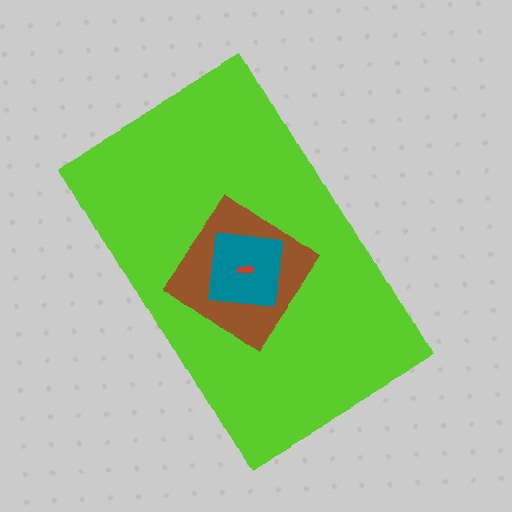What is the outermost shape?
The lime rectangle.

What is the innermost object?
The red arrow.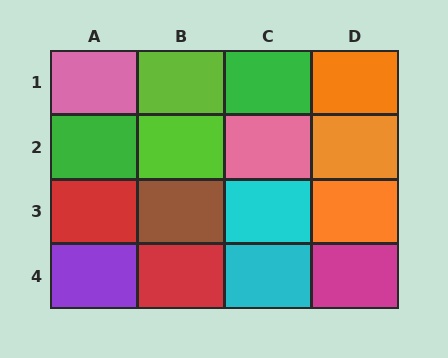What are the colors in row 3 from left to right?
Red, brown, cyan, orange.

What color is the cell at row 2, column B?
Lime.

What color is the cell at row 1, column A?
Pink.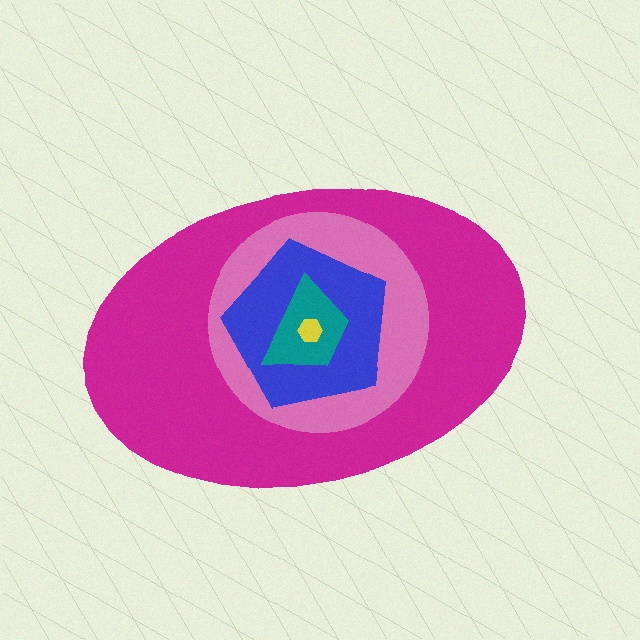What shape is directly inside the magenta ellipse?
The pink circle.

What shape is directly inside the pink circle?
The blue pentagon.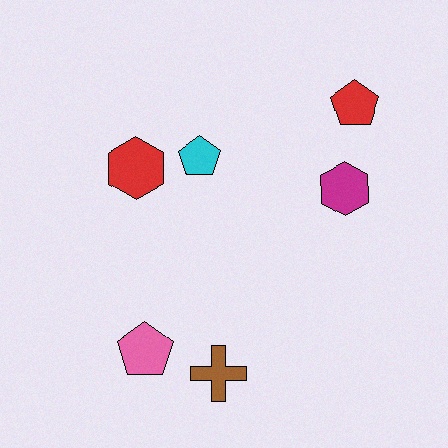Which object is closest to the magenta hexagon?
The red pentagon is closest to the magenta hexagon.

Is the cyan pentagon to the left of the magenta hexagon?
Yes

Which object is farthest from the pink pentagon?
The red pentagon is farthest from the pink pentagon.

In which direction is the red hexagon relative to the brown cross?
The red hexagon is above the brown cross.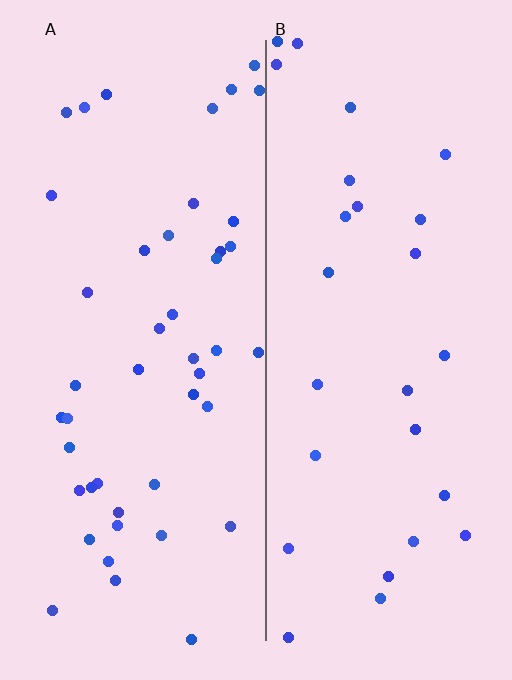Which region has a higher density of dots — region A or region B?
A (the left).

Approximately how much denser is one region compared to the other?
Approximately 1.7× — region A over region B.